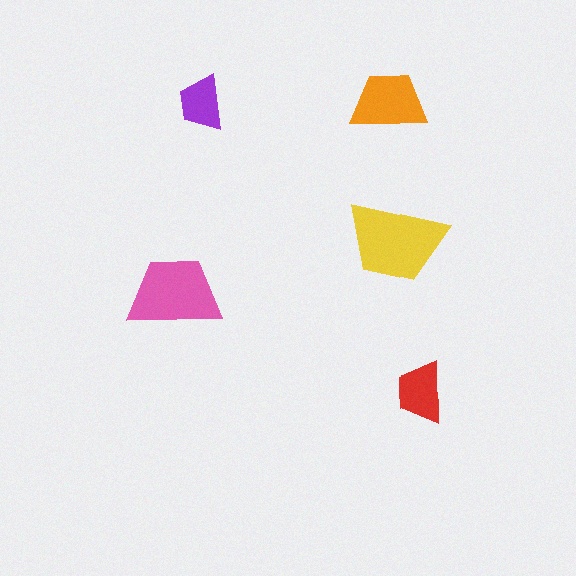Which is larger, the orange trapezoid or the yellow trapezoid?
The yellow one.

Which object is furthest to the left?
The pink trapezoid is leftmost.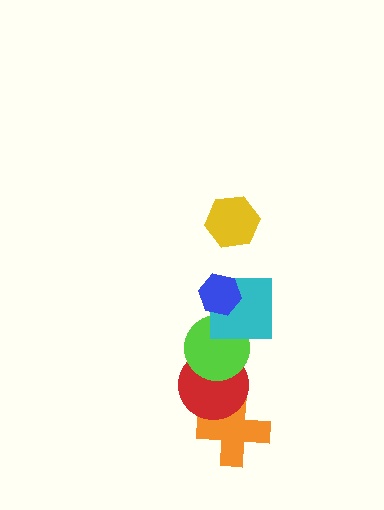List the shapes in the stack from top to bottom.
From top to bottom: the yellow hexagon, the blue hexagon, the cyan square, the lime circle, the red circle, the orange cross.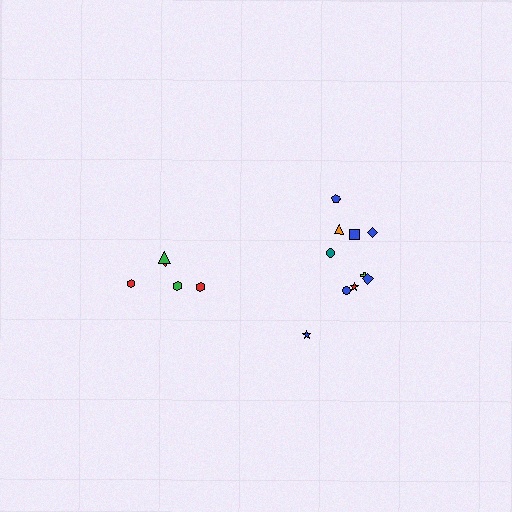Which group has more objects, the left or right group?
The right group.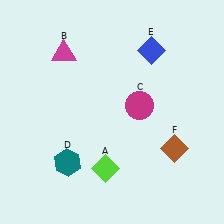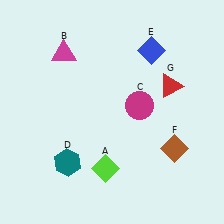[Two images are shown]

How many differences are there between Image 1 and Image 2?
There is 1 difference between the two images.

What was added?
A red triangle (G) was added in Image 2.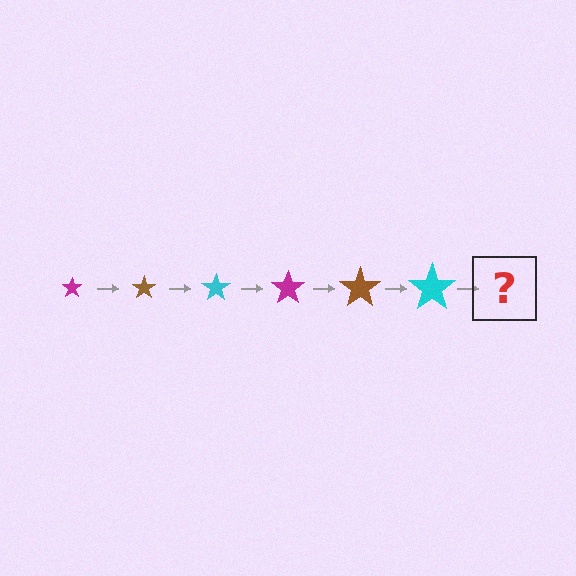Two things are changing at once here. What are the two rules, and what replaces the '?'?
The two rules are that the star grows larger each step and the color cycles through magenta, brown, and cyan. The '?' should be a magenta star, larger than the previous one.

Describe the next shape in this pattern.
It should be a magenta star, larger than the previous one.